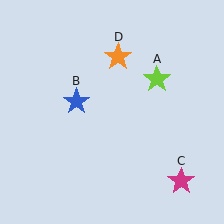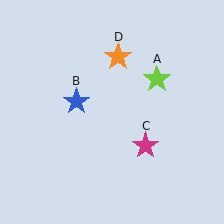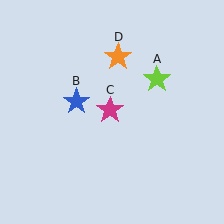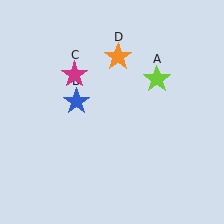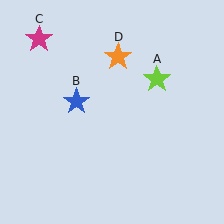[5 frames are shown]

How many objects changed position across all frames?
1 object changed position: magenta star (object C).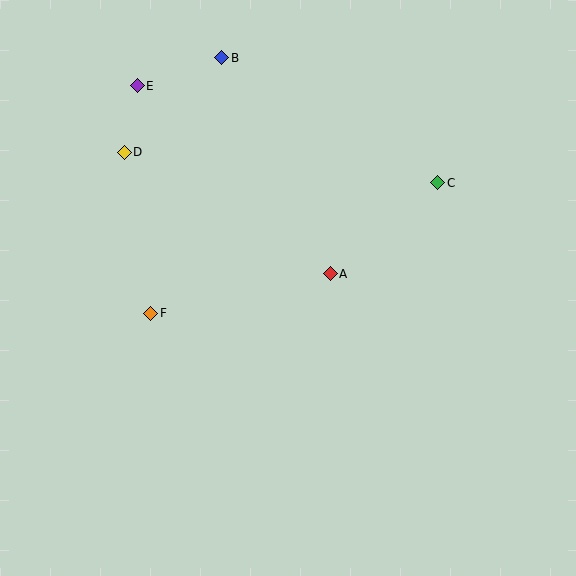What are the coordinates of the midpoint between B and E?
The midpoint between B and E is at (179, 72).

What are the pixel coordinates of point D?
Point D is at (124, 152).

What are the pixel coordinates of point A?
Point A is at (330, 274).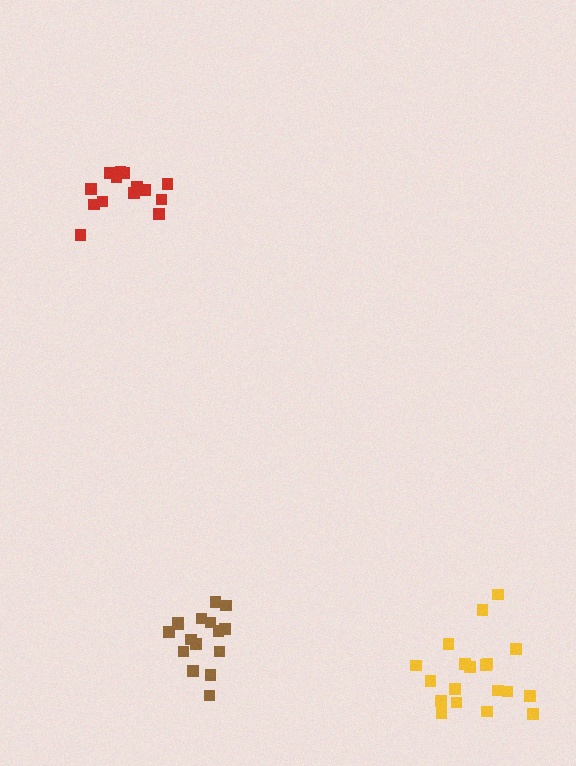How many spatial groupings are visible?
There are 3 spatial groupings.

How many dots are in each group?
Group 1: 19 dots, Group 2: 14 dots, Group 3: 16 dots (49 total).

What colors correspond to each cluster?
The clusters are colored: yellow, red, brown.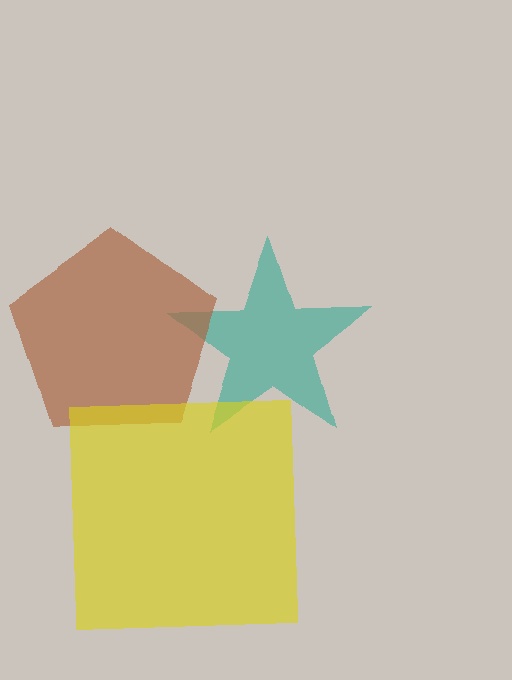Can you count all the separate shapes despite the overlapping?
Yes, there are 3 separate shapes.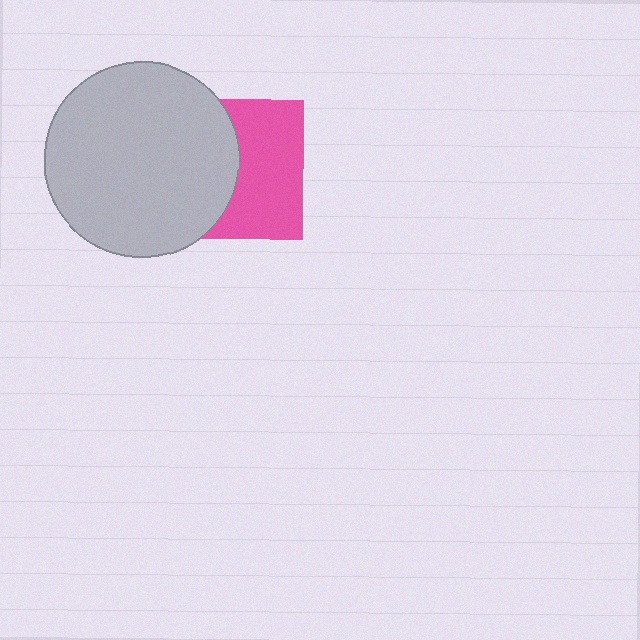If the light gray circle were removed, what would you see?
You would see the complete pink square.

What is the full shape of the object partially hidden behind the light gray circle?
The partially hidden object is a pink square.